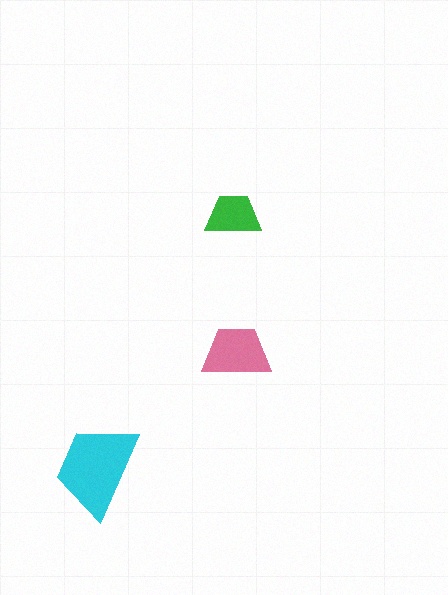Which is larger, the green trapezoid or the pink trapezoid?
The pink one.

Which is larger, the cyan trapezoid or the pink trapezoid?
The cyan one.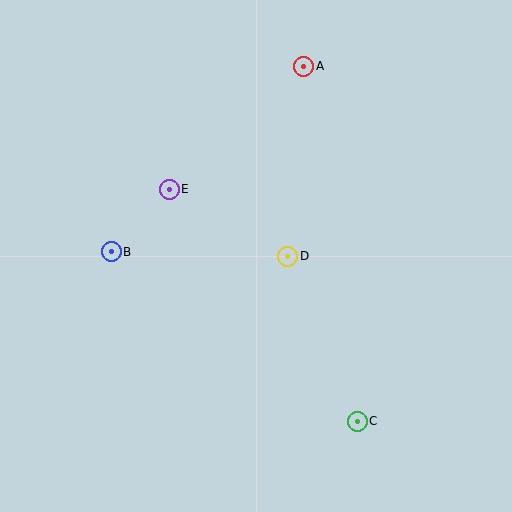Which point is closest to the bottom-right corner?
Point C is closest to the bottom-right corner.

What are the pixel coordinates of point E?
Point E is at (169, 189).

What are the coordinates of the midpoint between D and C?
The midpoint between D and C is at (322, 339).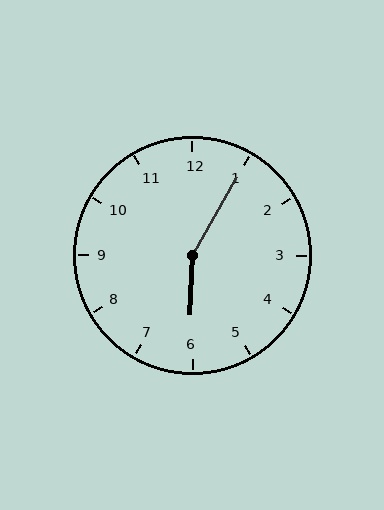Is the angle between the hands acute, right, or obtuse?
It is obtuse.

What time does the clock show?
6:05.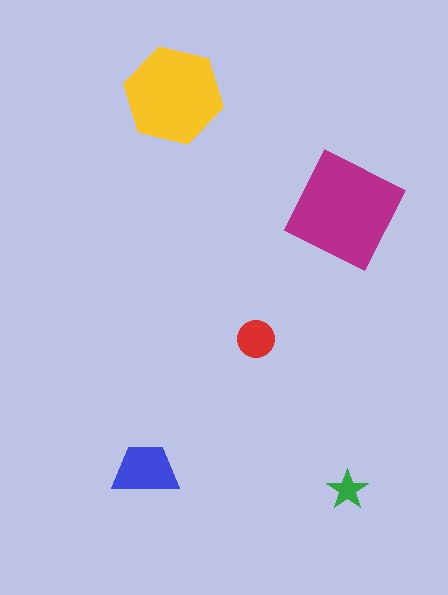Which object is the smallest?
The green star.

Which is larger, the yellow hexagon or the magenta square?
The magenta square.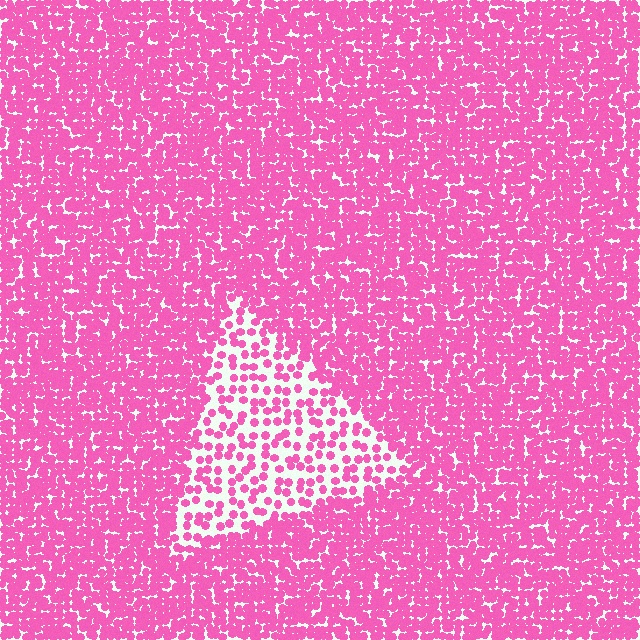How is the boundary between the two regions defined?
The boundary is defined by a change in element density (approximately 2.5x ratio). All elements are the same color, size, and shape.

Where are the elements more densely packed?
The elements are more densely packed outside the triangle boundary.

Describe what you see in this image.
The image contains small pink elements arranged at two different densities. A triangle-shaped region is visible where the elements are less densely packed than the surrounding area.